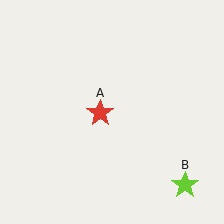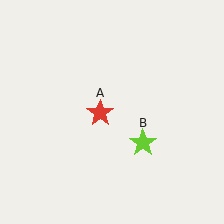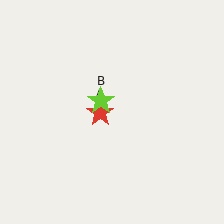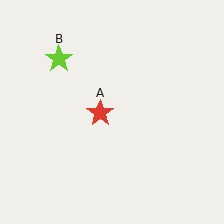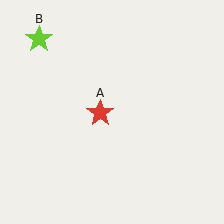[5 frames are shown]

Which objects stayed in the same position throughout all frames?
Red star (object A) remained stationary.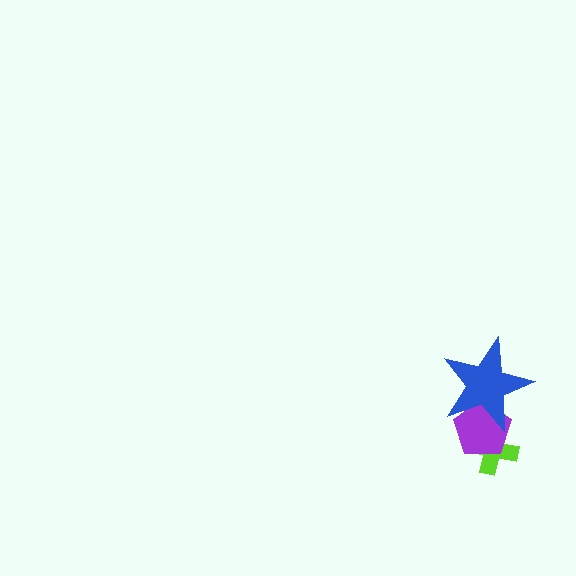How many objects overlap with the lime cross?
2 objects overlap with the lime cross.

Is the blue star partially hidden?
No, no other shape covers it.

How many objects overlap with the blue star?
2 objects overlap with the blue star.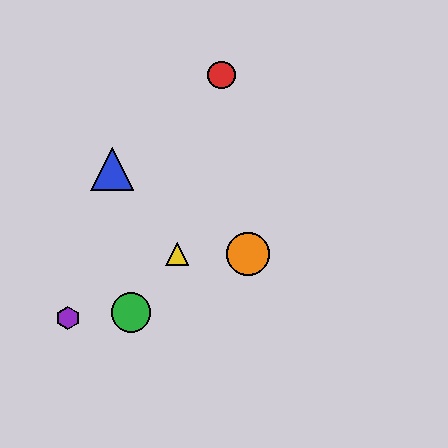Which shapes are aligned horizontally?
The yellow triangle, the orange circle are aligned horizontally.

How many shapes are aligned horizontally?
2 shapes (the yellow triangle, the orange circle) are aligned horizontally.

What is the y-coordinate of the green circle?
The green circle is at y≈313.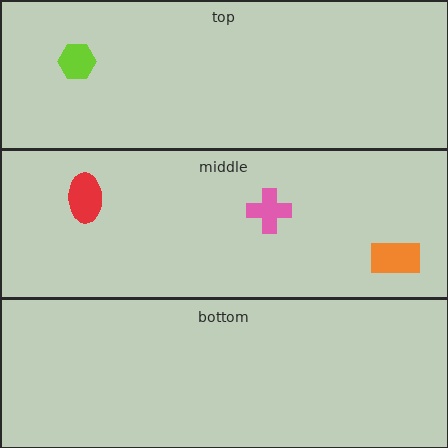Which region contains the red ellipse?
The middle region.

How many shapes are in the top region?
1.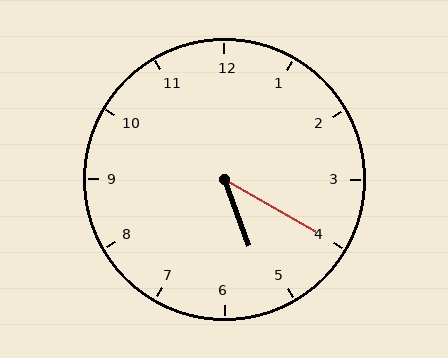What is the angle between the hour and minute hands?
Approximately 40 degrees.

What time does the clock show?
5:20.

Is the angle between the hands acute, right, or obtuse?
It is acute.